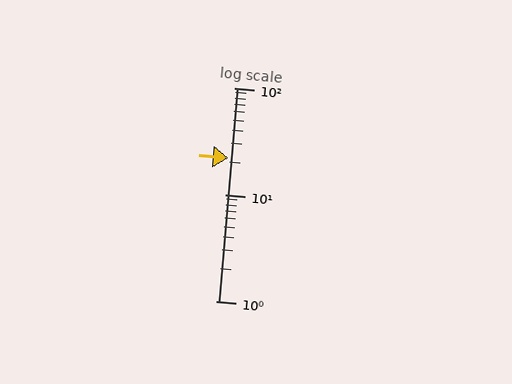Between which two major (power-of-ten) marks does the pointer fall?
The pointer is between 10 and 100.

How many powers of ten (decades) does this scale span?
The scale spans 2 decades, from 1 to 100.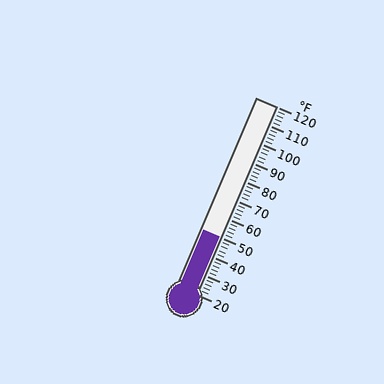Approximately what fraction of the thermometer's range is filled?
The thermometer is filled to approximately 30% of its range.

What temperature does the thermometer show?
The thermometer shows approximately 50°F.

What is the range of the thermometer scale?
The thermometer scale ranges from 20°F to 120°F.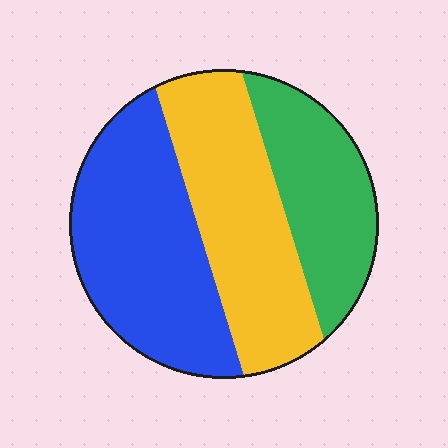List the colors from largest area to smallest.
From largest to smallest: blue, yellow, green.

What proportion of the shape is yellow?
Yellow covers around 35% of the shape.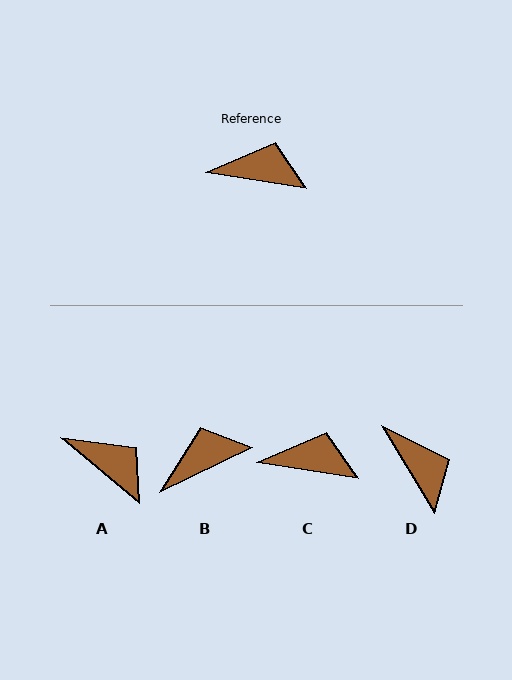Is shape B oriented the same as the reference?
No, it is off by about 34 degrees.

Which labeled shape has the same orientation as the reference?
C.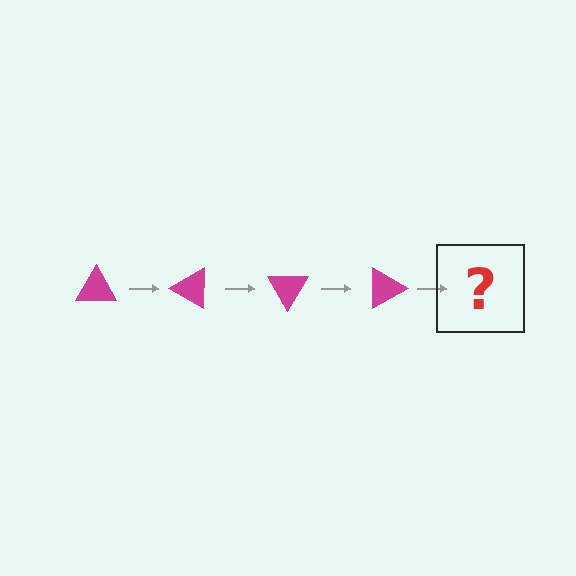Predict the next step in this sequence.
The next step is a magenta triangle rotated 120 degrees.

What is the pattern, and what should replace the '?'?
The pattern is that the triangle rotates 30 degrees each step. The '?' should be a magenta triangle rotated 120 degrees.